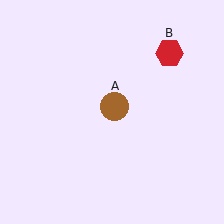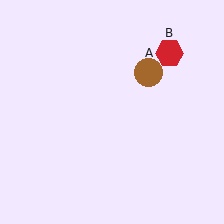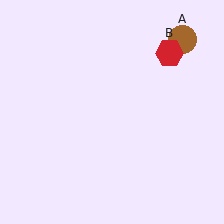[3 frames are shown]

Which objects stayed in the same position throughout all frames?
Red hexagon (object B) remained stationary.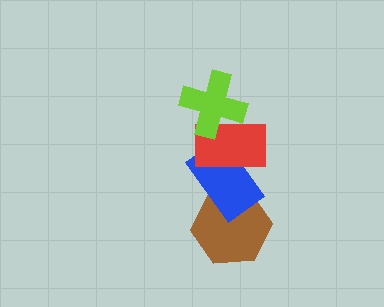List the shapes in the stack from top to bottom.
From top to bottom: the lime cross, the red rectangle, the blue rectangle, the brown hexagon.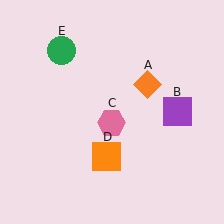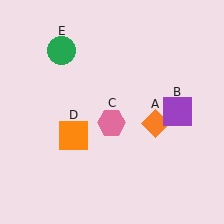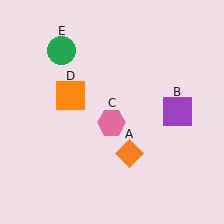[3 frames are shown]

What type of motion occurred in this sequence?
The orange diamond (object A), orange square (object D) rotated clockwise around the center of the scene.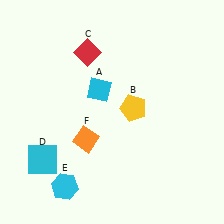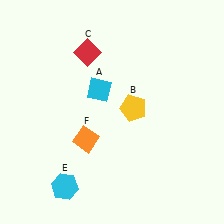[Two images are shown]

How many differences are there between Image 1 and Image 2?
There is 1 difference between the two images.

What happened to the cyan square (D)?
The cyan square (D) was removed in Image 2. It was in the bottom-left area of Image 1.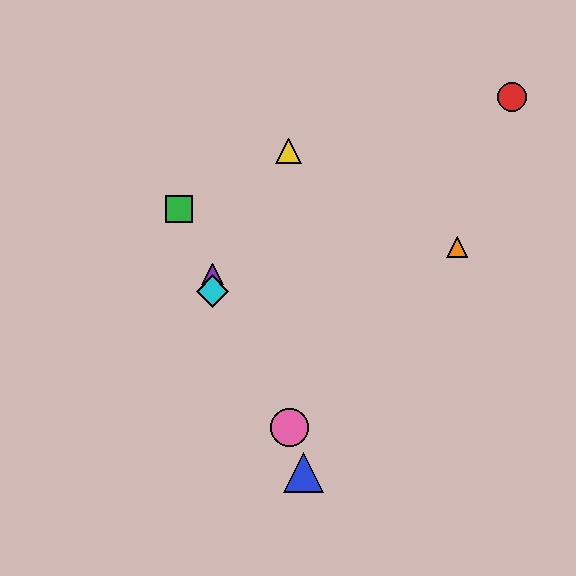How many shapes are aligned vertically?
2 shapes (the purple triangle, the cyan diamond) are aligned vertically.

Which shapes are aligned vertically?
The purple triangle, the cyan diamond are aligned vertically.